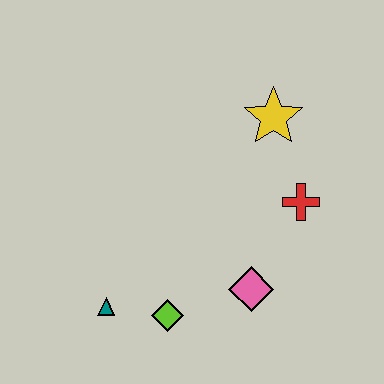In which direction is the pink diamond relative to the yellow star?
The pink diamond is below the yellow star.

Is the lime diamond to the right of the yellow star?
No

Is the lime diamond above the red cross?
No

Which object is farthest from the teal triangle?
The yellow star is farthest from the teal triangle.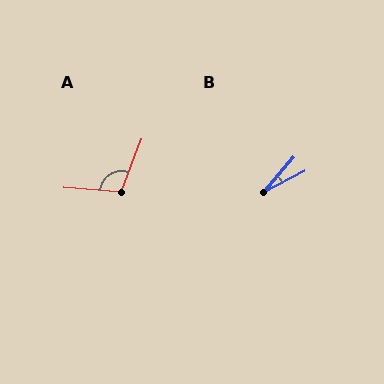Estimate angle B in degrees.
Approximately 22 degrees.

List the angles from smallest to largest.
B (22°), A (107°).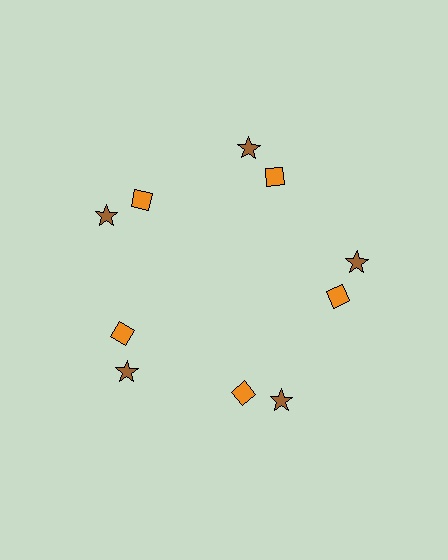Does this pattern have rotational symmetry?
Yes, this pattern has 5-fold rotational symmetry. It looks the same after rotating 72 degrees around the center.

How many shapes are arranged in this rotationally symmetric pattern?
There are 10 shapes, arranged in 5 groups of 2.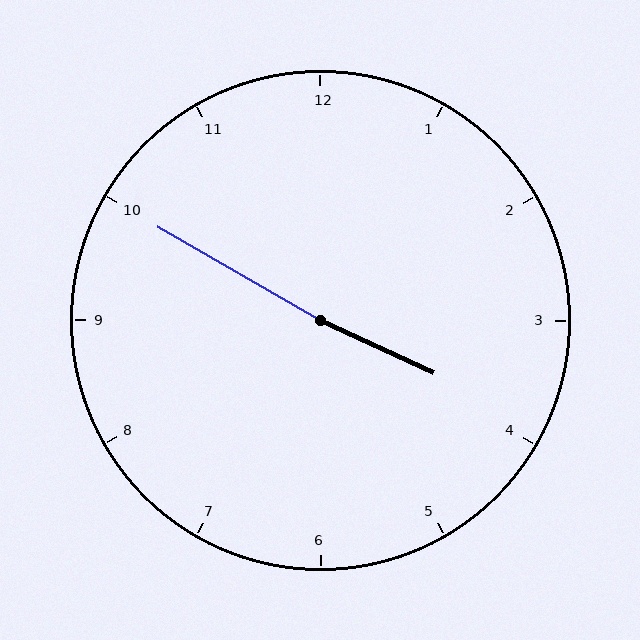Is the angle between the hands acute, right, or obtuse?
It is obtuse.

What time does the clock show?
3:50.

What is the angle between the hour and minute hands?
Approximately 175 degrees.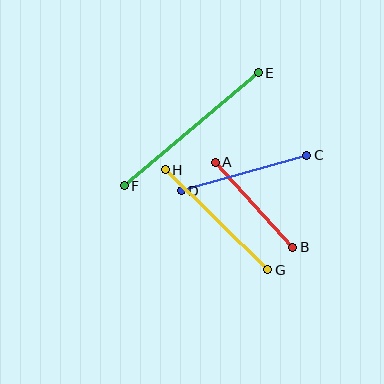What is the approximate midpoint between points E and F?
The midpoint is at approximately (191, 129) pixels.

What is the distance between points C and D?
The distance is approximately 131 pixels.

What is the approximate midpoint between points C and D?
The midpoint is at approximately (244, 173) pixels.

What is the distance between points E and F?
The distance is approximately 175 pixels.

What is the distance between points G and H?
The distance is approximately 143 pixels.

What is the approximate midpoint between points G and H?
The midpoint is at approximately (217, 220) pixels.